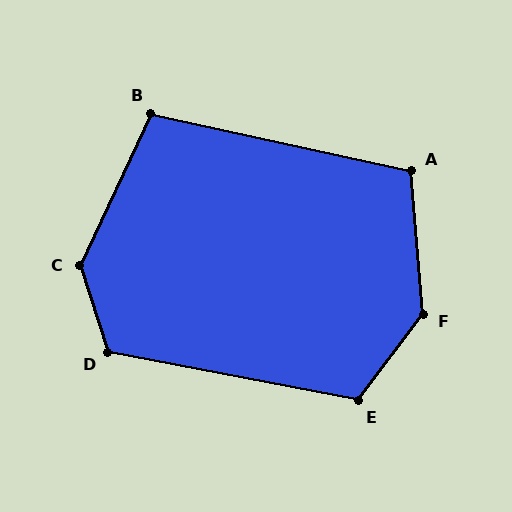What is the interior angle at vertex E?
Approximately 116 degrees (obtuse).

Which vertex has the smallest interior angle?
B, at approximately 103 degrees.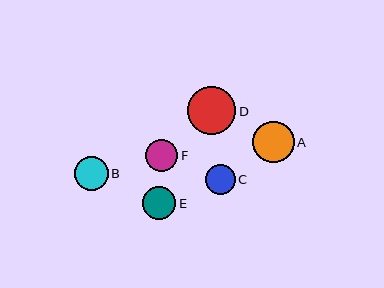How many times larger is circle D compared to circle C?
Circle D is approximately 1.6 times the size of circle C.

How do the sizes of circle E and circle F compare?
Circle E and circle F are approximately the same size.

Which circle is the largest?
Circle D is the largest with a size of approximately 48 pixels.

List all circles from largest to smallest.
From largest to smallest: D, A, B, E, F, C.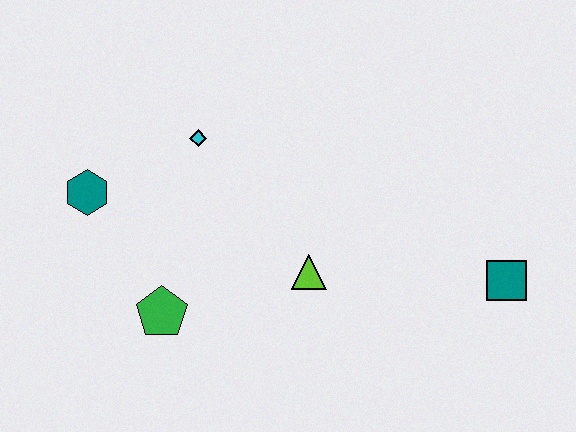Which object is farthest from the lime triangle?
The teal hexagon is farthest from the lime triangle.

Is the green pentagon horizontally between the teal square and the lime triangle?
No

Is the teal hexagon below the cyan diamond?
Yes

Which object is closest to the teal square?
The lime triangle is closest to the teal square.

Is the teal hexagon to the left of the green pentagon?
Yes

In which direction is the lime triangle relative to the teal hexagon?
The lime triangle is to the right of the teal hexagon.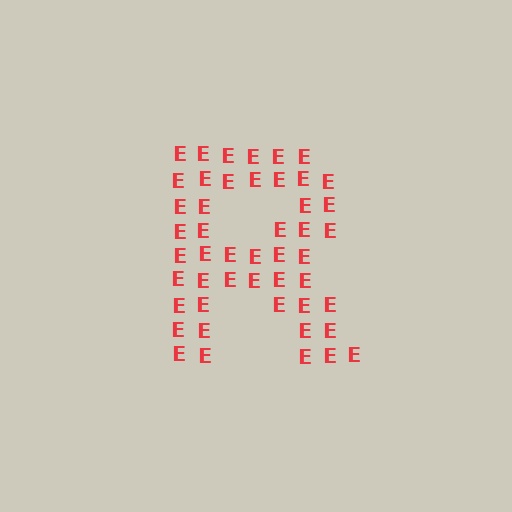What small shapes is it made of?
It is made of small letter E's.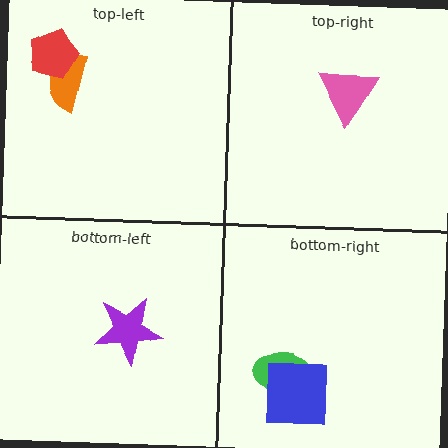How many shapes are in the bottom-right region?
2.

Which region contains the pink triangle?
The top-right region.